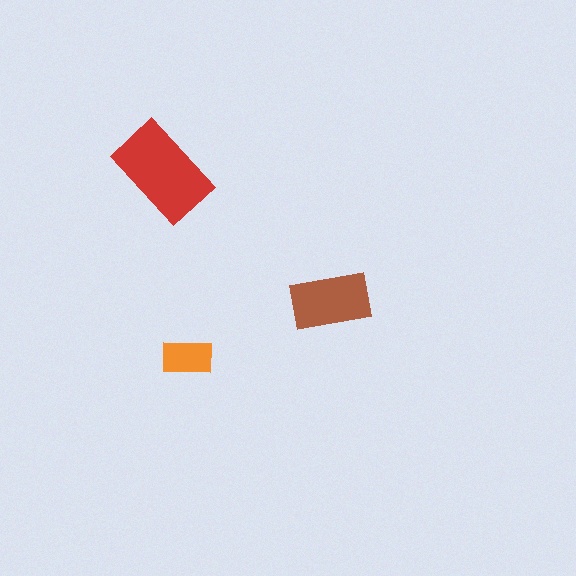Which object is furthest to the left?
The red rectangle is leftmost.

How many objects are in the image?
There are 3 objects in the image.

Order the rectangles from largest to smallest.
the red one, the brown one, the orange one.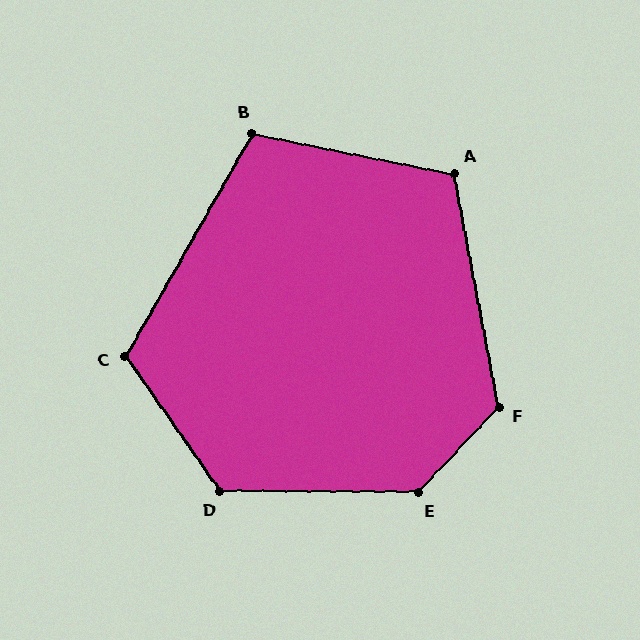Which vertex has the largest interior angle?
E, at approximately 133 degrees.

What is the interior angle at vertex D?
Approximately 125 degrees (obtuse).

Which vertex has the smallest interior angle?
B, at approximately 108 degrees.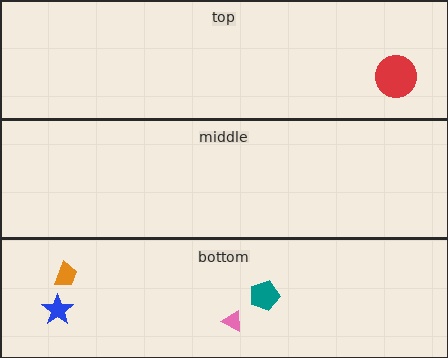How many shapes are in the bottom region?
4.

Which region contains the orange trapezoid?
The bottom region.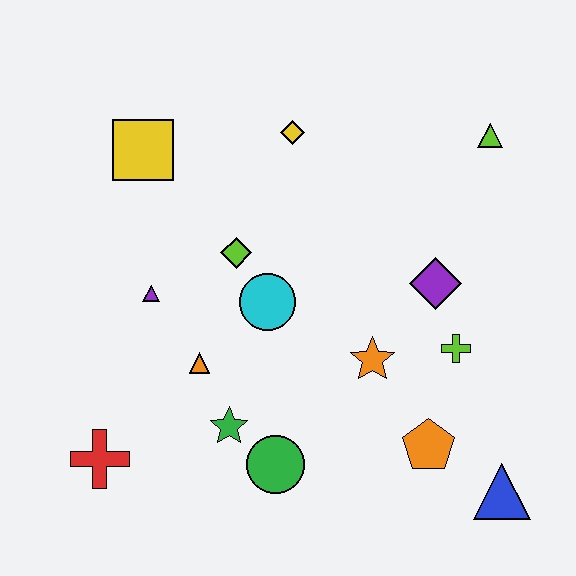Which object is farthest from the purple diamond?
The red cross is farthest from the purple diamond.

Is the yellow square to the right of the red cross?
Yes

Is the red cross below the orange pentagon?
Yes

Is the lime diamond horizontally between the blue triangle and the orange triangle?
Yes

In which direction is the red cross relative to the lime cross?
The red cross is to the left of the lime cross.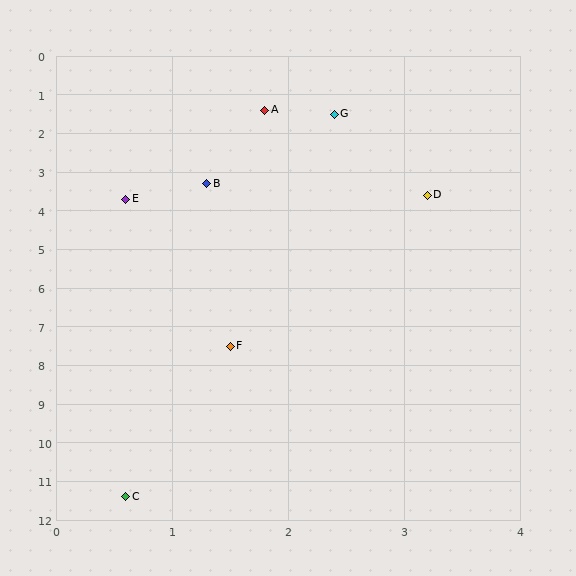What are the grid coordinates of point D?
Point D is at approximately (3.2, 3.6).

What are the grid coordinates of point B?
Point B is at approximately (1.3, 3.3).